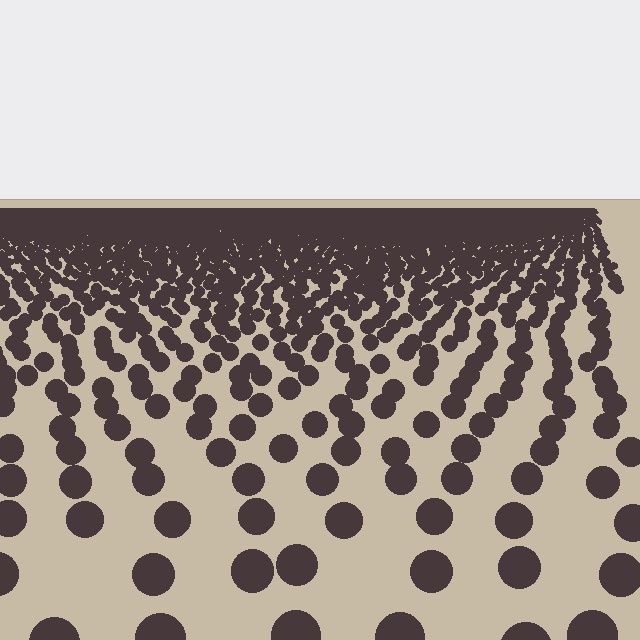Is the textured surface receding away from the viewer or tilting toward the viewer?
The surface is receding away from the viewer. Texture elements get smaller and denser toward the top.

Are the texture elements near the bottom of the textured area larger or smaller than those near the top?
Larger. Near the bottom, elements are closer to the viewer and appear at a bigger on-screen size.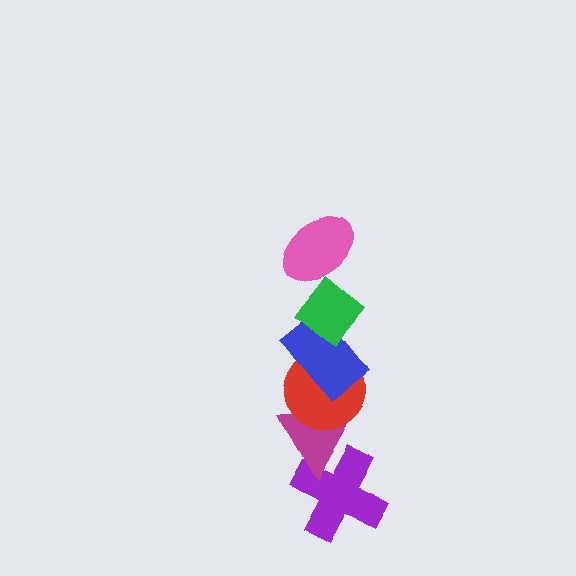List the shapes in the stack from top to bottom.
From top to bottom: the pink ellipse, the green diamond, the blue rectangle, the red circle, the magenta triangle, the purple cross.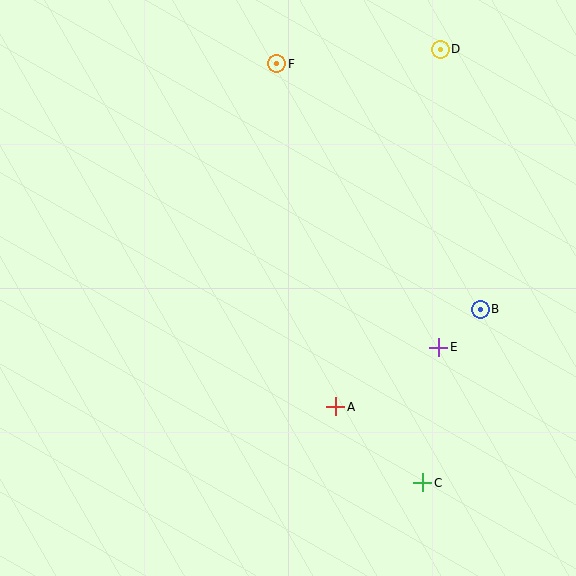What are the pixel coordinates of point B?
Point B is at (480, 309).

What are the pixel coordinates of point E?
Point E is at (439, 347).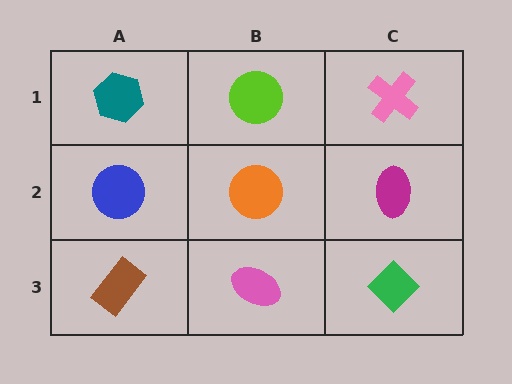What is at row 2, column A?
A blue circle.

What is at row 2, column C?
A magenta ellipse.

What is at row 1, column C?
A pink cross.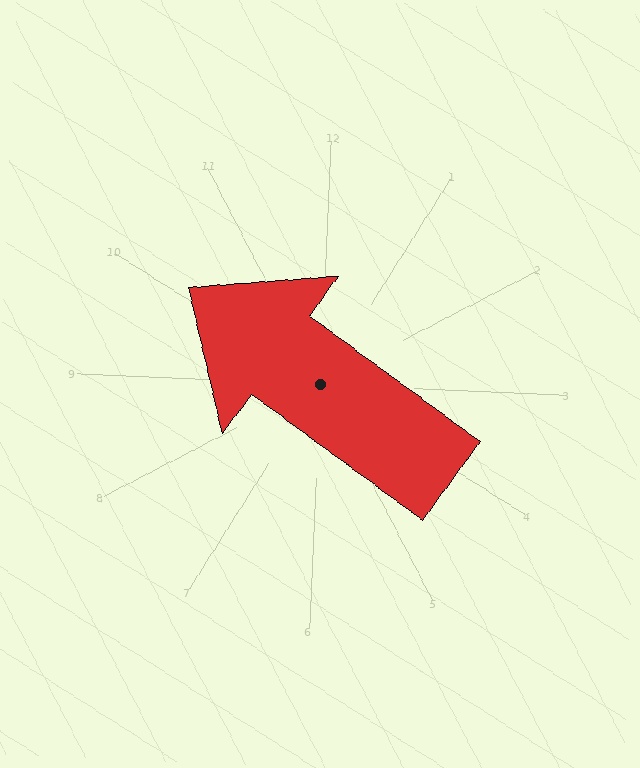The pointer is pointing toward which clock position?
Roughly 10 o'clock.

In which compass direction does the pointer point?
Northwest.